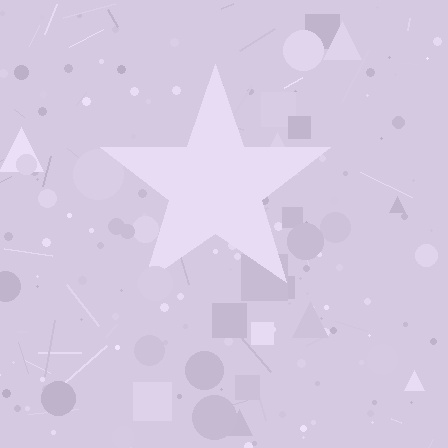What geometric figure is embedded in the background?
A star is embedded in the background.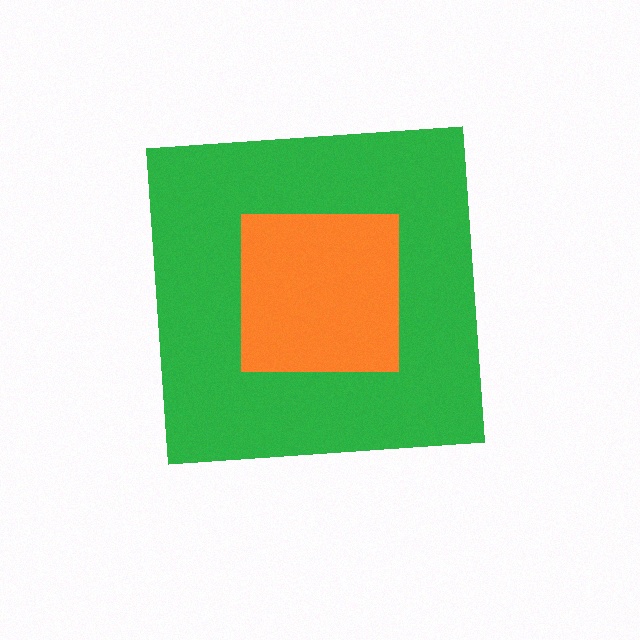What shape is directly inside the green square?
The orange square.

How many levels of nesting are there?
2.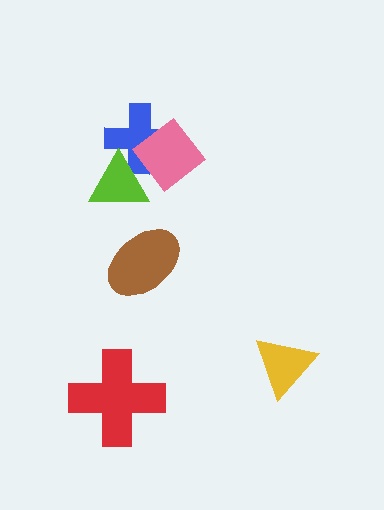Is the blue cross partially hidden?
Yes, it is partially covered by another shape.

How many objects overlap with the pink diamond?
2 objects overlap with the pink diamond.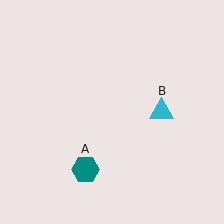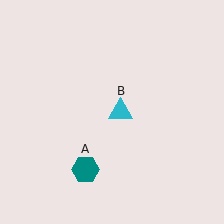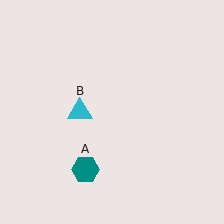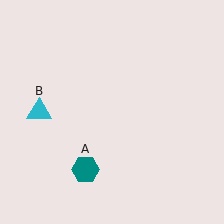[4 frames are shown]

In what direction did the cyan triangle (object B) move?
The cyan triangle (object B) moved left.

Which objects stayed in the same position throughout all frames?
Teal hexagon (object A) remained stationary.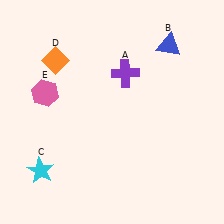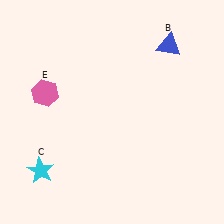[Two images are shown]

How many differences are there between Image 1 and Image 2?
There are 2 differences between the two images.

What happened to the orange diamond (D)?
The orange diamond (D) was removed in Image 2. It was in the top-left area of Image 1.